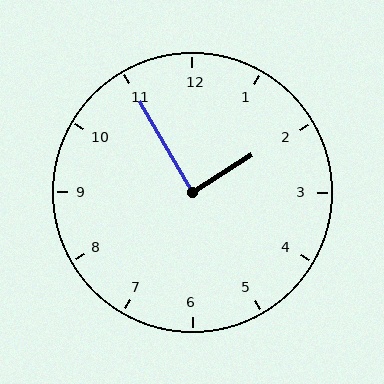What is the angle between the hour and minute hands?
Approximately 88 degrees.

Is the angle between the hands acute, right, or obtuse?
It is right.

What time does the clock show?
1:55.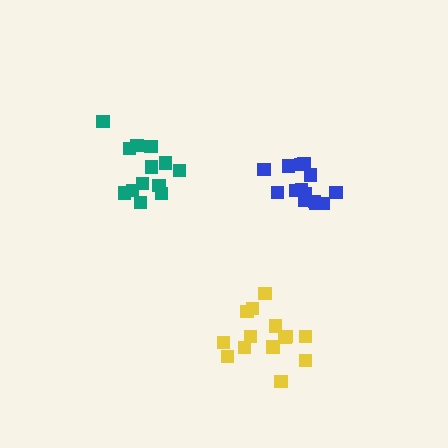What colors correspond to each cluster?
The clusters are colored: blue, teal, yellow.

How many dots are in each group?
Group 1: 14 dots, Group 2: 13 dots, Group 3: 14 dots (41 total).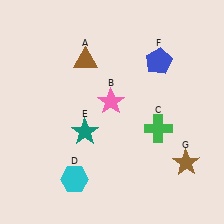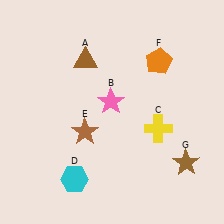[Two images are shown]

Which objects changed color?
C changed from green to yellow. E changed from teal to brown. F changed from blue to orange.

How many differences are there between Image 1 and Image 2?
There are 3 differences between the two images.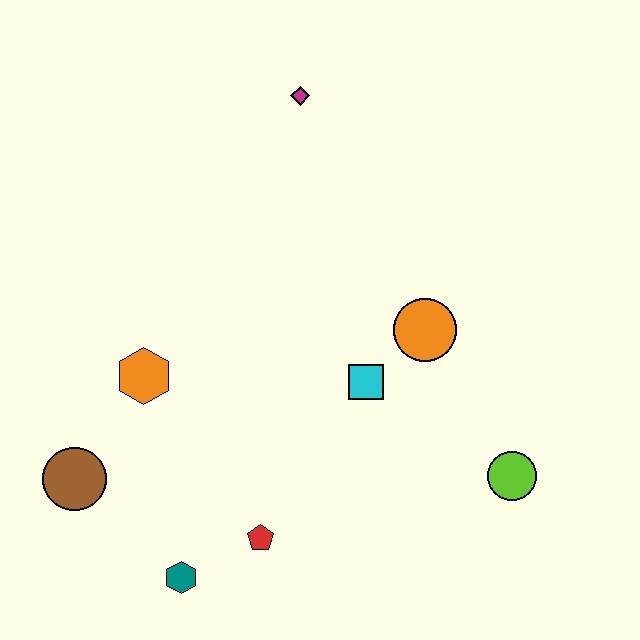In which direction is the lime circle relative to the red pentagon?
The lime circle is to the right of the red pentagon.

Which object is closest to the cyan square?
The orange circle is closest to the cyan square.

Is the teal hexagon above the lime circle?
No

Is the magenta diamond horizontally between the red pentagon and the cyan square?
Yes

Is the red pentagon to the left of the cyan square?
Yes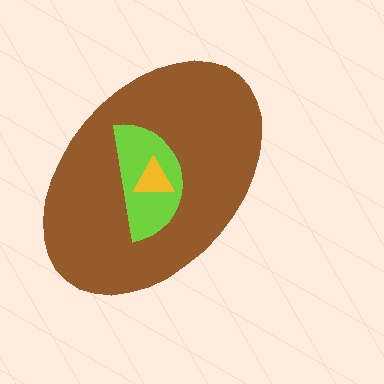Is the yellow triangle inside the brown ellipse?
Yes.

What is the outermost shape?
The brown ellipse.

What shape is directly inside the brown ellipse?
The lime semicircle.